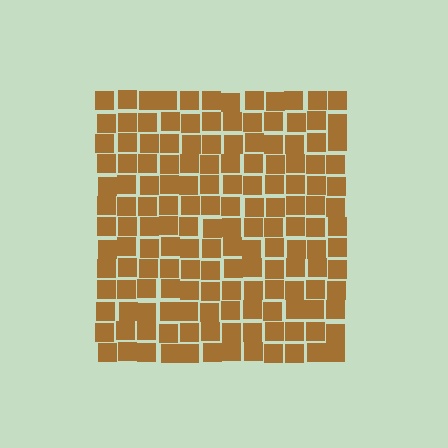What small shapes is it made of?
It is made of small squares.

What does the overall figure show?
The overall figure shows a square.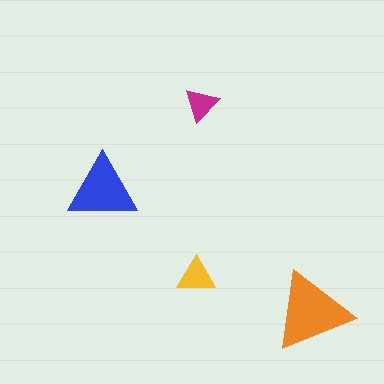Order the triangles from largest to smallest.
the orange one, the blue one, the yellow one, the magenta one.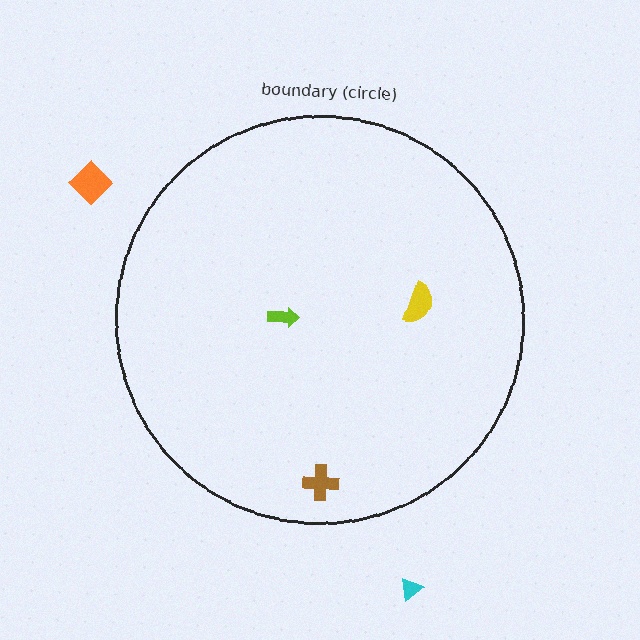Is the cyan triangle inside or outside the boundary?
Outside.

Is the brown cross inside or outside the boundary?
Inside.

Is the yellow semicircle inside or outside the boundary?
Inside.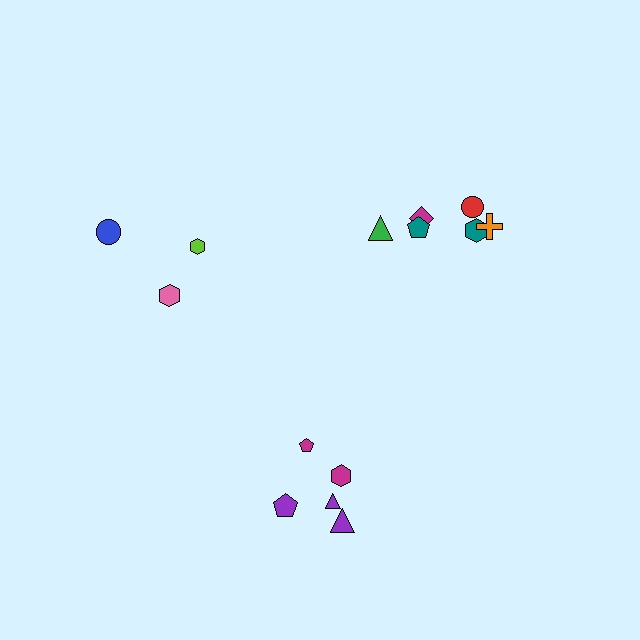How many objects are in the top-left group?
There are 3 objects.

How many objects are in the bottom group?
There are 5 objects.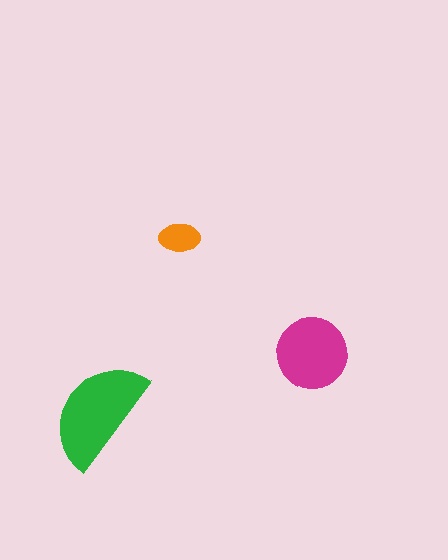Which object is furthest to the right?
The magenta circle is rightmost.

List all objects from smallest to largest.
The orange ellipse, the magenta circle, the green semicircle.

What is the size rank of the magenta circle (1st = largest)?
2nd.